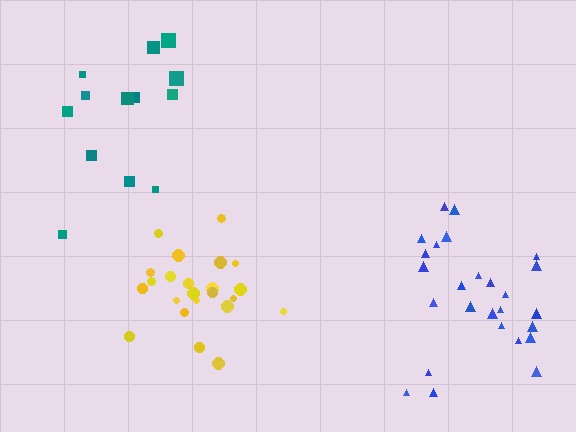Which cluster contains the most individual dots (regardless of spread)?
Blue (26).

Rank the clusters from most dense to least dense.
yellow, blue, teal.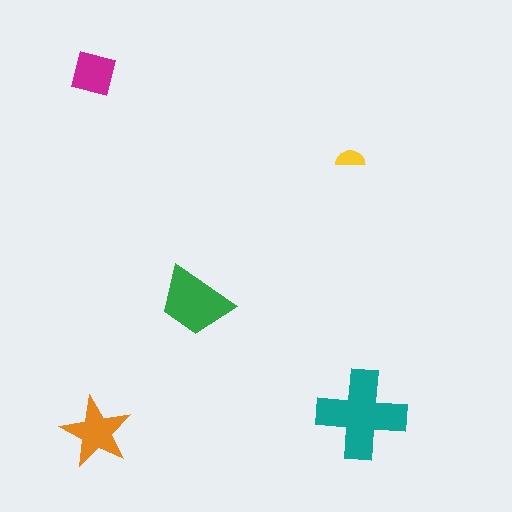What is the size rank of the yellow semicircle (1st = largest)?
5th.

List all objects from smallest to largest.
The yellow semicircle, the magenta square, the orange star, the green trapezoid, the teal cross.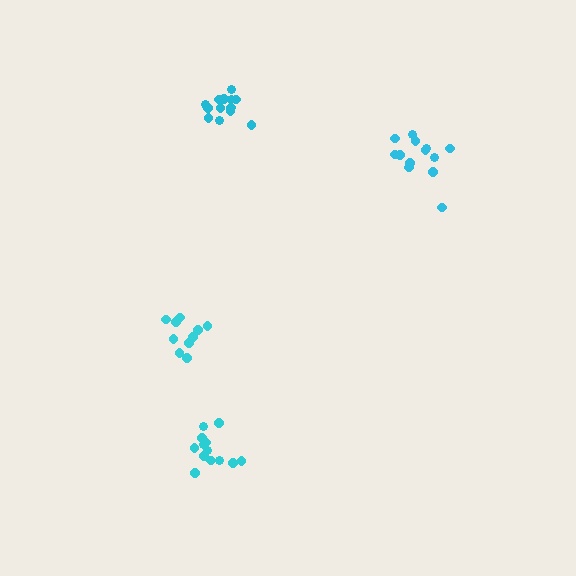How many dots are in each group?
Group 1: 13 dots, Group 2: 10 dots, Group 3: 13 dots, Group 4: 13 dots (49 total).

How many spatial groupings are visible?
There are 4 spatial groupings.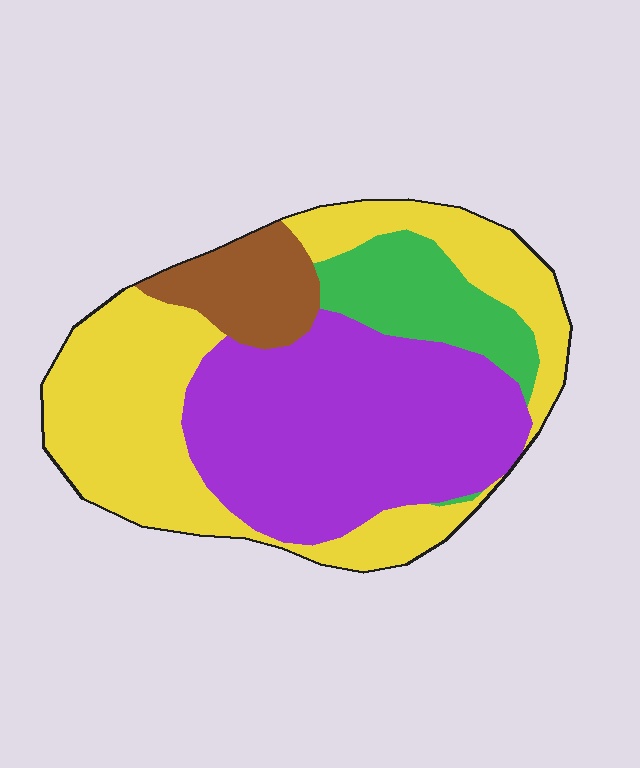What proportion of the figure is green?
Green takes up less than a quarter of the figure.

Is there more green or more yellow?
Yellow.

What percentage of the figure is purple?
Purple covers roughly 40% of the figure.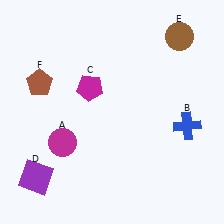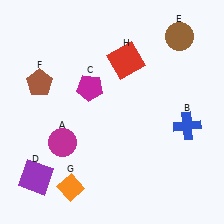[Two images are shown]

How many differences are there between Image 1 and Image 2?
There are 2 differences between the two images.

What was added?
An orange diamond (G), a red square (H) were added in Image 2.